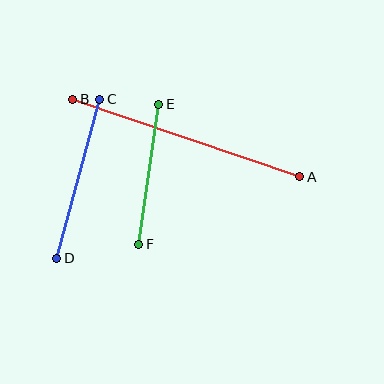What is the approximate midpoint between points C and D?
The midpoint is at approximately (78, 179) pixels.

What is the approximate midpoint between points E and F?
The midpoint is at approximately (149, 174) pixels.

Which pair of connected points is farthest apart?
Points A and B are farthest apart.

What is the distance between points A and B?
The distance is approximately 240 pixels.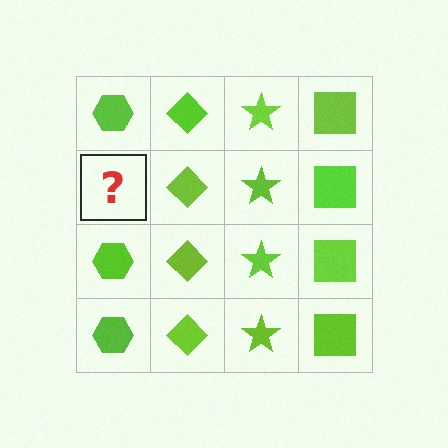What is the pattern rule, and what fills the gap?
The rule is that each column has a consistent shape. The gap should be filled with a lime hexagon.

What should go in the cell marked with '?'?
The missing cell should contain a lime hexagon.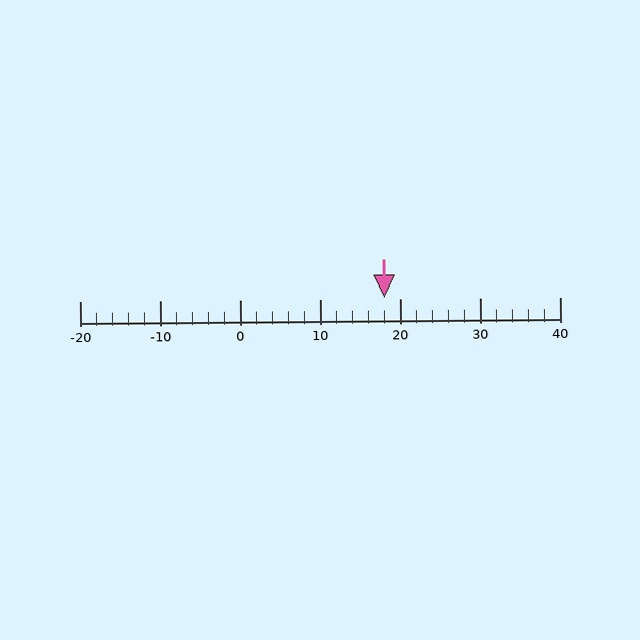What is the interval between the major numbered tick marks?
The major tick marks are spaced 10 units apart.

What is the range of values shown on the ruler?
The ruler shows values from -20 to 40.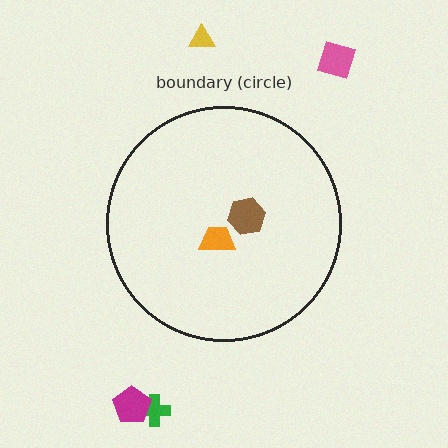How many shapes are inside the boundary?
2 inside, 4 outside.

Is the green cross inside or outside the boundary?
Outside.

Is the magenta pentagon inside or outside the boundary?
Outside.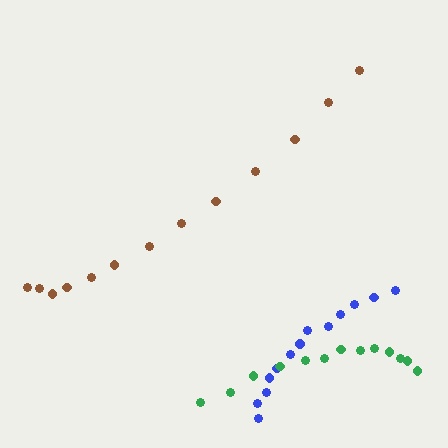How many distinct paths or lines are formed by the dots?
There are 3 distinct paths.